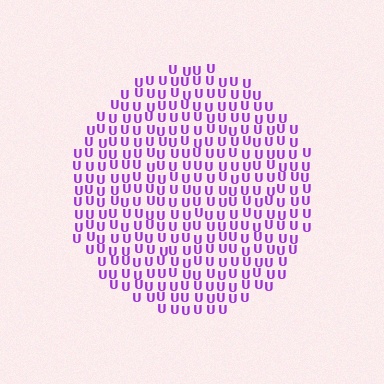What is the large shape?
The large shape is a circle.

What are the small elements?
The small elements are letter U's.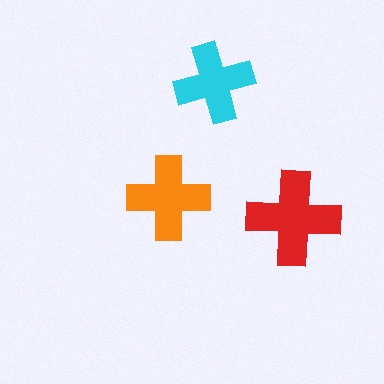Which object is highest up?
The cyan cross is topmost.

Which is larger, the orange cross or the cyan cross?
The orange one.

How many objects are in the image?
There are 3 objects in the image.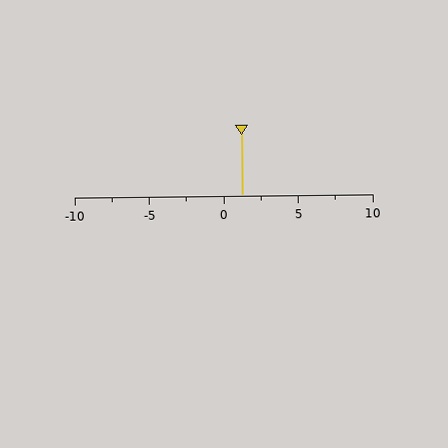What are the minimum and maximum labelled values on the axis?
The axis runs from -10 to 10.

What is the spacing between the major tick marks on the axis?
The major ticks are spaced 5 apart.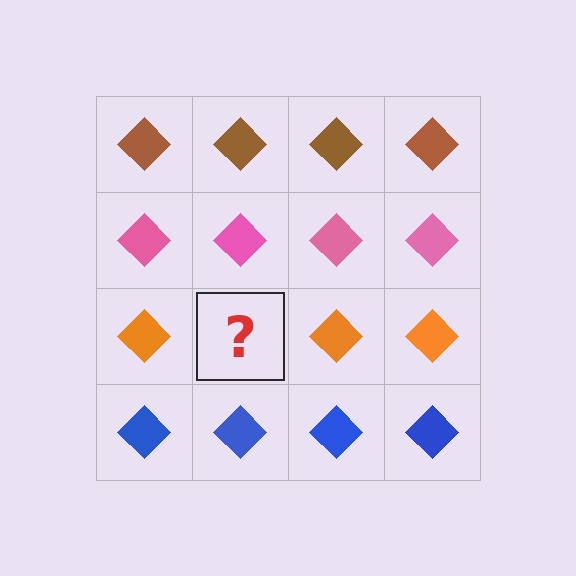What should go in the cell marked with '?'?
The missing cell should contain an orange diamond.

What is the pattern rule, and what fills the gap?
The rule is that each row has a consistent color. The gap should be filled with an orange diamond.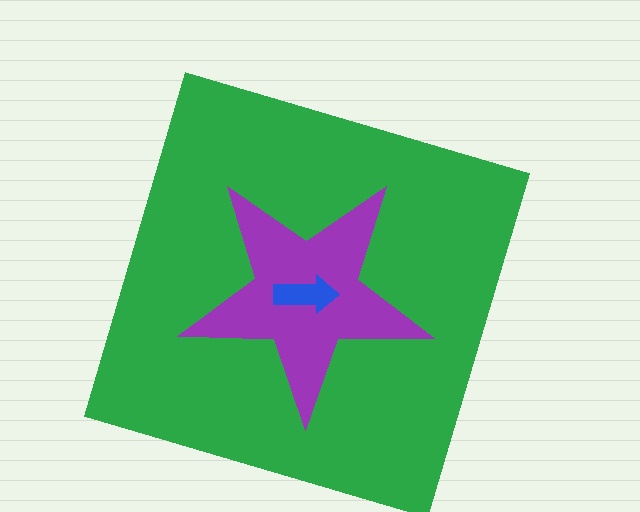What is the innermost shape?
The blue arrow.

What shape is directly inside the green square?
The purple star.